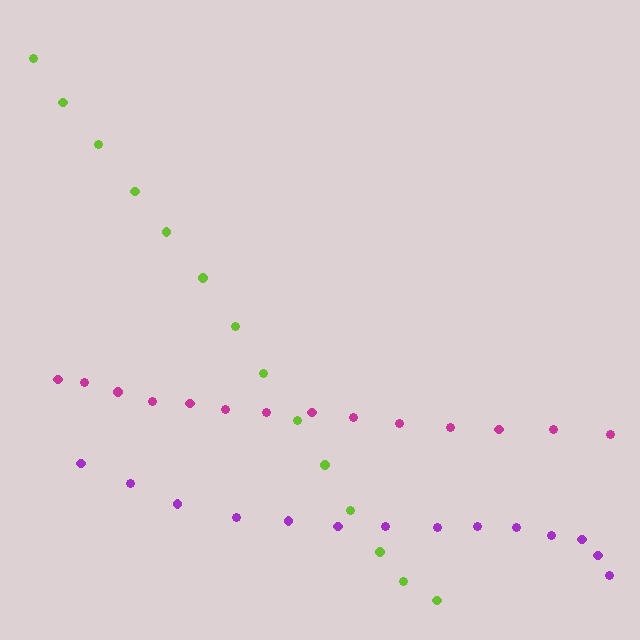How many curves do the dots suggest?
There are 3 distinct paths.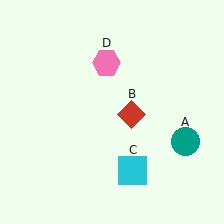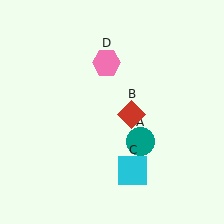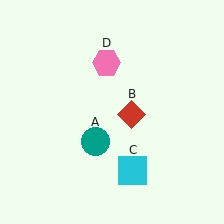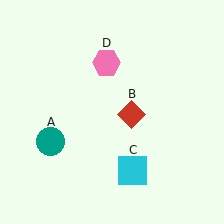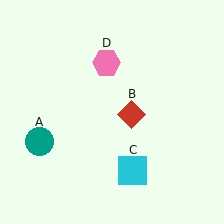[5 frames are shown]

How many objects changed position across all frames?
1 object changed position: teal circle (object A).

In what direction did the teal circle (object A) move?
The teal circle (object A) moved left.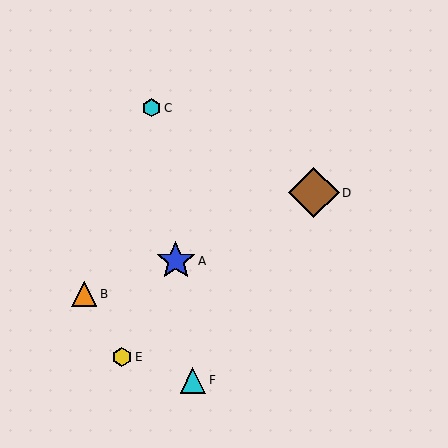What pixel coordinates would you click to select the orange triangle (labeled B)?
Click at (84, 294) to select the orange triangle B.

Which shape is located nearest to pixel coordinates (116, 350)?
The yellow hexagon (labeled E) at (122, 357) is nearest to that location.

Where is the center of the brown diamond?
The center of the brown diamond is at (314, 193).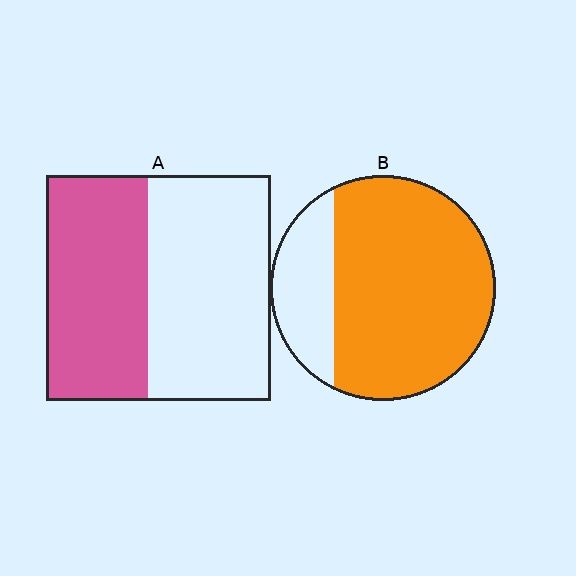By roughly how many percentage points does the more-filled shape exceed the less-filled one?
By roughly 30 percentage points (B over A).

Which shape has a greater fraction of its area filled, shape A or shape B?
Shape B.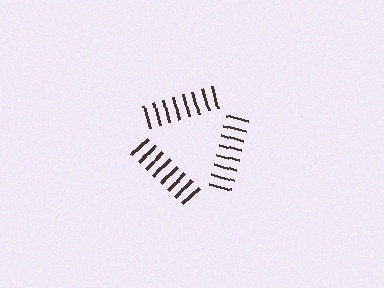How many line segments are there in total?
24 — 8 along each of the 3 edges.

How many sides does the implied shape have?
3 sides — the line-ends trace a triangle.